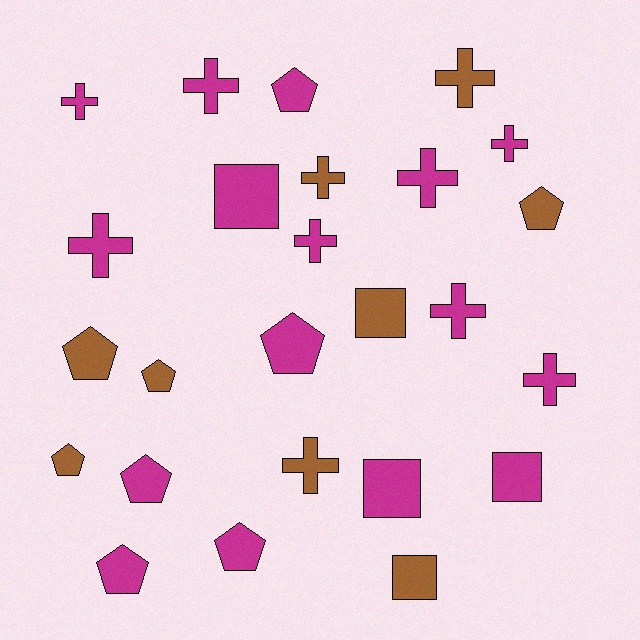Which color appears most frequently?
Magenta, with 16 objects.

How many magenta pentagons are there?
There are 5 magenta pentagons.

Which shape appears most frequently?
Cross, with 11 objects.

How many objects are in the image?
There are 25 objects.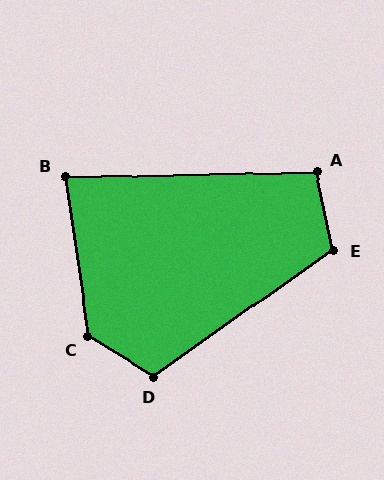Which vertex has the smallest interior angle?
B, at approximately 83 degrees.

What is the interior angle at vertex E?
Approximately 113 degrees (obtuse).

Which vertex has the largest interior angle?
C, at approximately 130 degrees.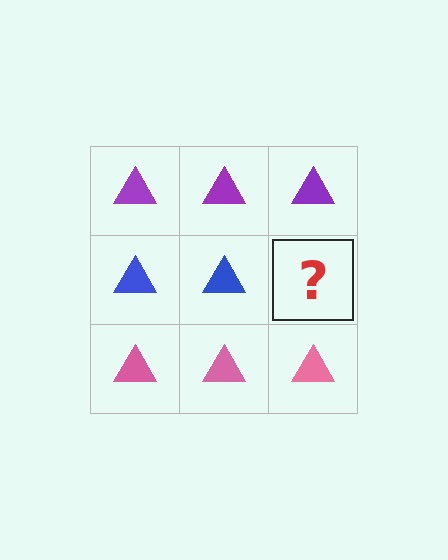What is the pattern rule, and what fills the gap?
The rule is that each row has a consistent color. The gap should be filled with a blue triangle.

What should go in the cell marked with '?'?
The missing cell should contain a blue triangle.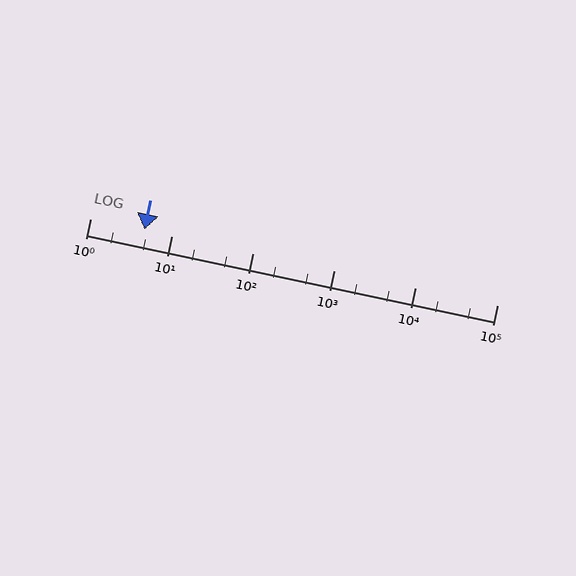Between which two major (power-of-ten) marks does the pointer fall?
The pointer is between 1 and 10.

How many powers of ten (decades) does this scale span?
The scale spans 5 decades, from 1 to 100000.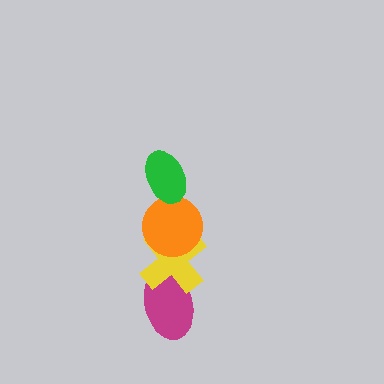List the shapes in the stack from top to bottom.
From top to bottom: the green ellipse, the orange circle, the yellow cross, the magenta ellipse.